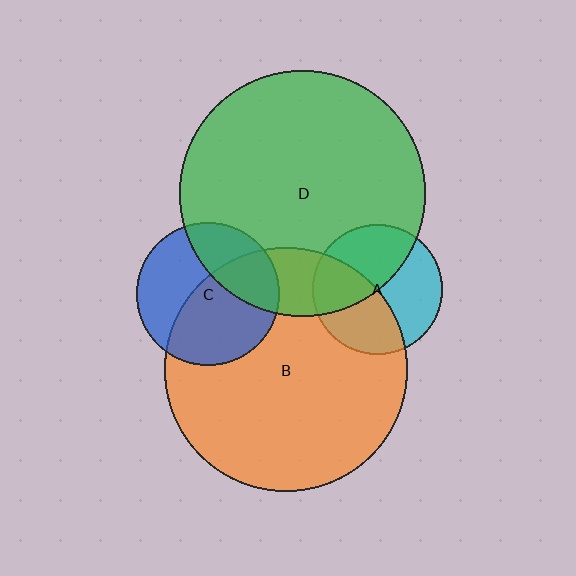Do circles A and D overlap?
Yes.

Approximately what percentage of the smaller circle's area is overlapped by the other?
Approximately 45%.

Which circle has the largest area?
Circle D (green).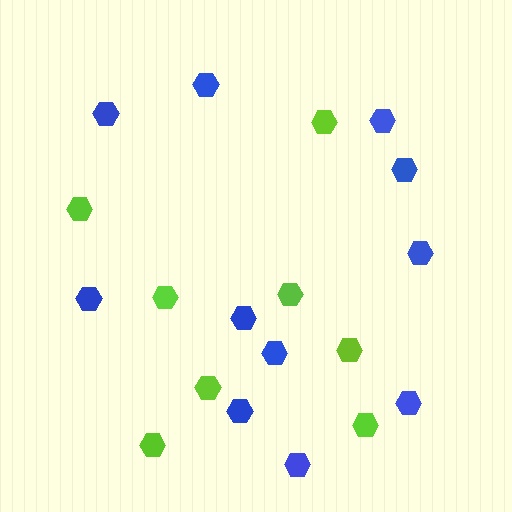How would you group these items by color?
There are 2 groups: one group of blue hexagons (11) and one group of lime hexagons (8).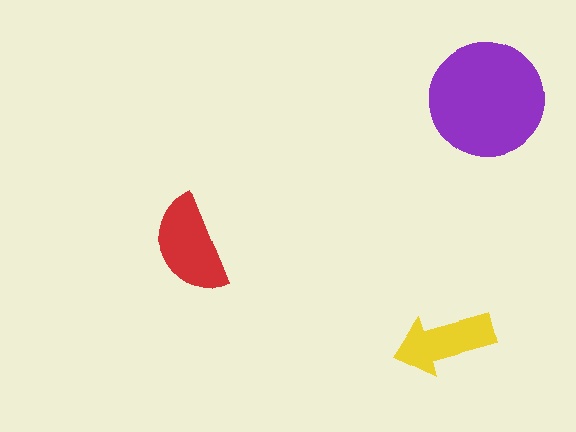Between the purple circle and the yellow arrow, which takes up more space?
The purple circle.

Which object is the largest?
The purple circle.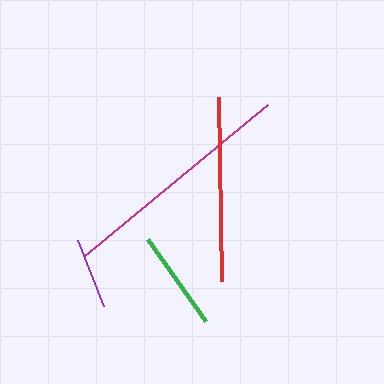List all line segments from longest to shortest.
From longest to shortest: magenta, red, green, purple.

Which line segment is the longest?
The magenta line is the longest at approximately 238 pixels.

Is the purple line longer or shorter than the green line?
The green line is longer than the purple line.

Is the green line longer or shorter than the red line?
The red line is longer than the green line.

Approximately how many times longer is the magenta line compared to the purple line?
The magenta line is approximately 3.4 times the length of the purple line.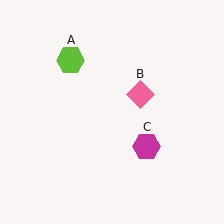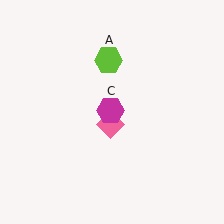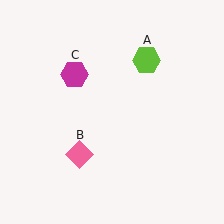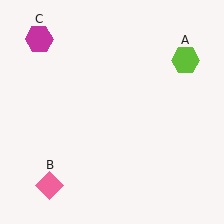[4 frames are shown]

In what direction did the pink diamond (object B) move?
The pink diamond (object B) moved down and to the left.